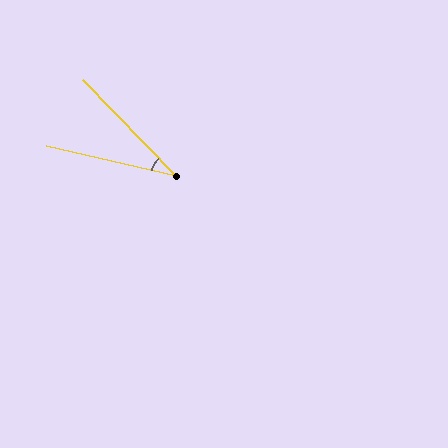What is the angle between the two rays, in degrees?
Approximately 33 degrees.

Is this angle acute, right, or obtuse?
It is acute.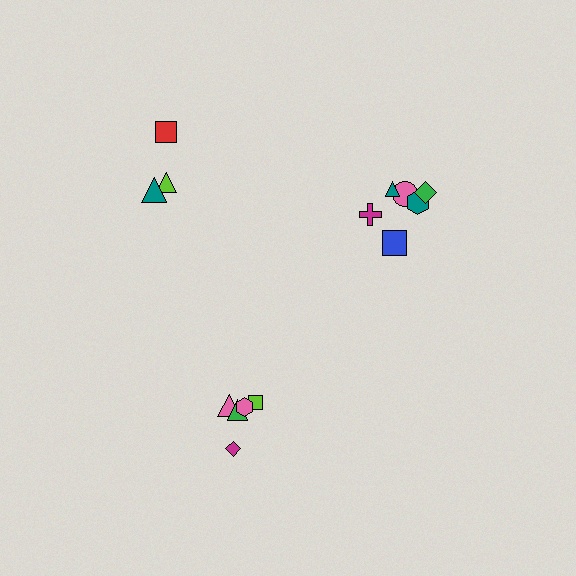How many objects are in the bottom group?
There are 5 objects.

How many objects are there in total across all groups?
There are 14 objects.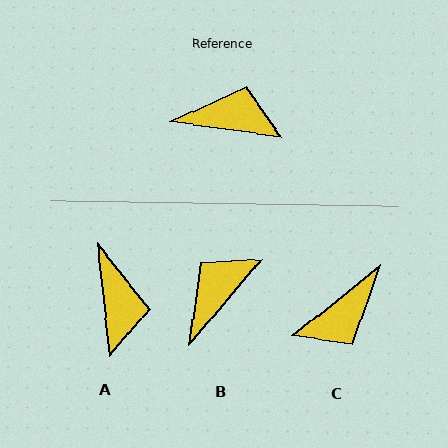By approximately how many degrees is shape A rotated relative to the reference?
Approximately 76 degrees clockwise.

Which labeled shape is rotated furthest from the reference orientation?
C, about 134 degrees away.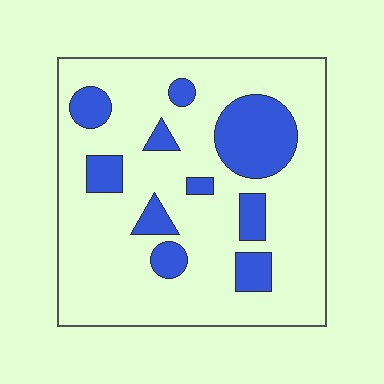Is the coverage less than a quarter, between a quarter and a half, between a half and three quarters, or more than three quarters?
Less than a quarter.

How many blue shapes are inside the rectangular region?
10.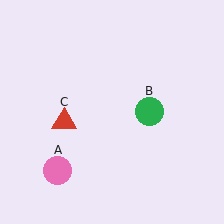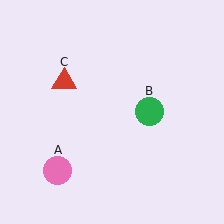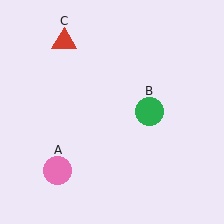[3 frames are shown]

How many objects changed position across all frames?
1 object changed position: red triangle (object C).